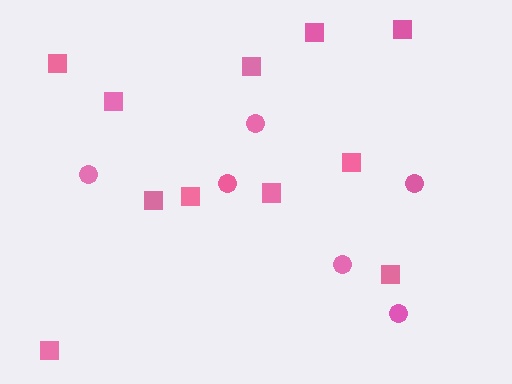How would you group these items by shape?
There are 2 groups: one group of squares (11) and one group of circles (6).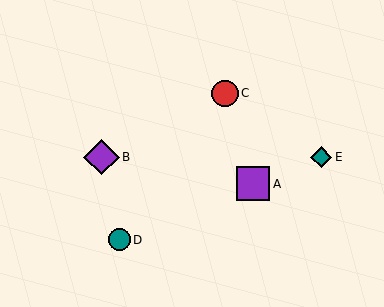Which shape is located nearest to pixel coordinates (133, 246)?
The teal circle (labeled D) at (119, 240) is nearest to that location.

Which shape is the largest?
The purple diamond (labeled B) is the largest.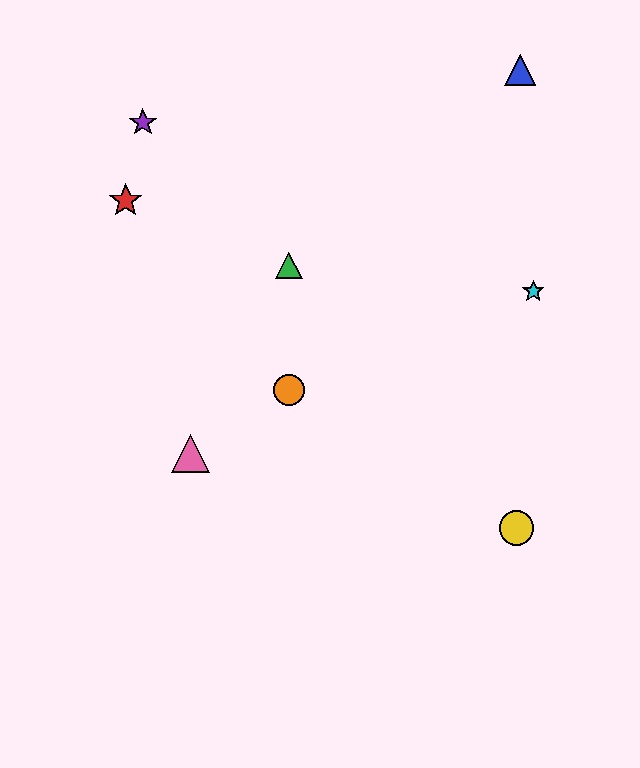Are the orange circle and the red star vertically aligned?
No, the orange circle is at x≈289 and the red star is at x≈126.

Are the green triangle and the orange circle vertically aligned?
Yes, both are at x≈289.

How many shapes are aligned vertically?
2 shapes (the green triangle, the orange circle) are aligned vertically.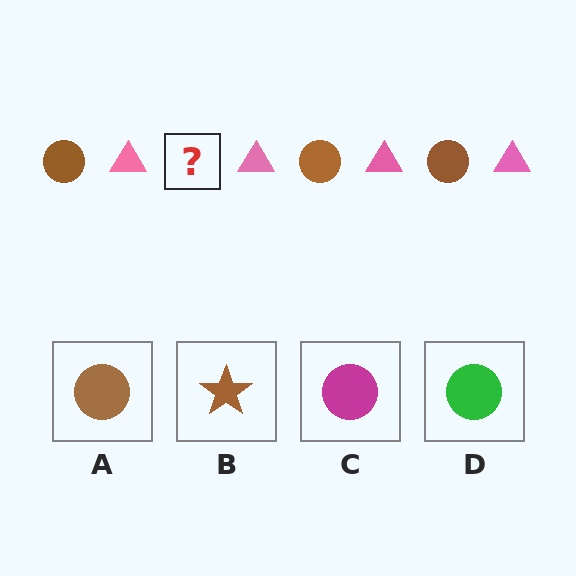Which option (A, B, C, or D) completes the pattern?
A.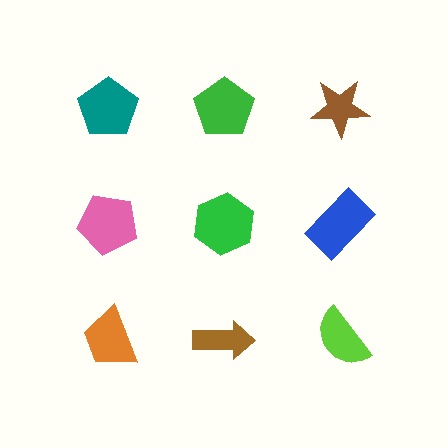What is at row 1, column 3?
A brown star.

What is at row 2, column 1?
A pink pentagon.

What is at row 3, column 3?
A lime semicircle.